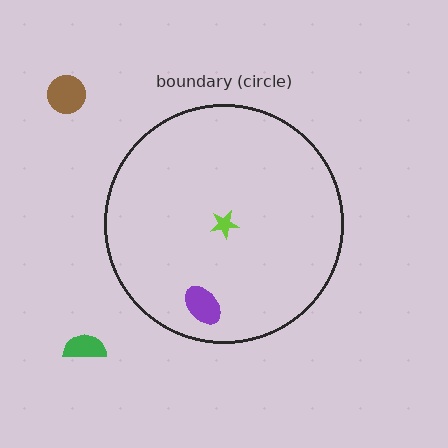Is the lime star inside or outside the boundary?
Inside.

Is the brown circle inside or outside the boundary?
Outside.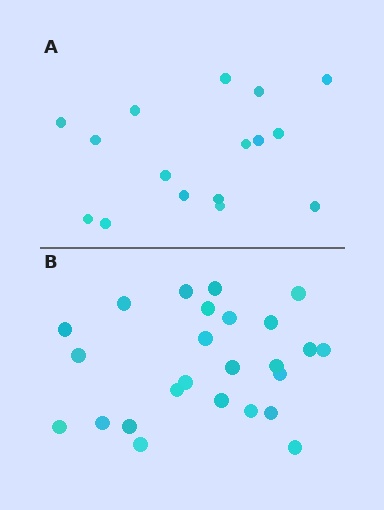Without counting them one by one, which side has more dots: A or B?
Region B (the bottom region) has more dots.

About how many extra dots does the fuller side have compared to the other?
Region B has roughly 8 or so more dots than region A.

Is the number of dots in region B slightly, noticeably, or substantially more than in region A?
Region B has substantially more. The ratio is roughly 1.6 to 1.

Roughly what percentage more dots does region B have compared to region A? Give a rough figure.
About 55% more.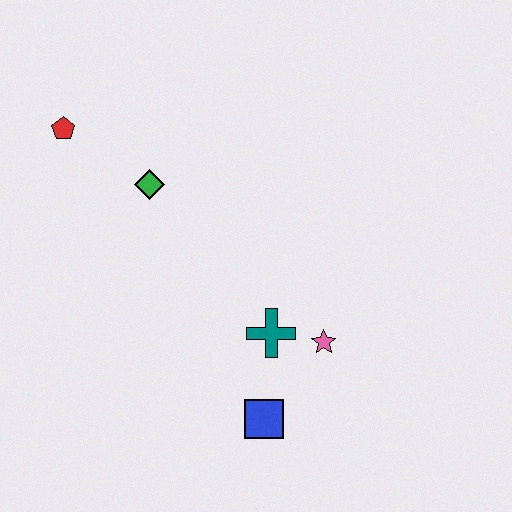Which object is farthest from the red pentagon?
The blue square is farthest from the red pentagon.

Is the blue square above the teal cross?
No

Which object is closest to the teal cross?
The pink star is closest to the teal cross.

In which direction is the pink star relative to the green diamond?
The pink star is to the right of the green diamond.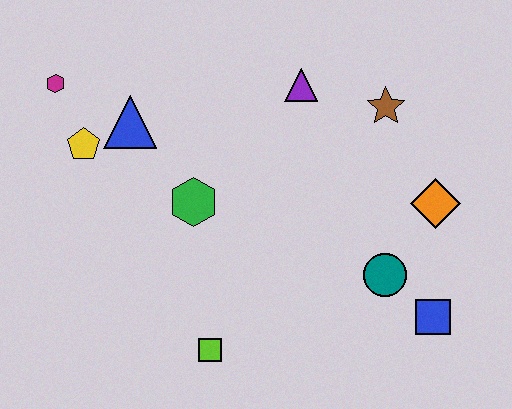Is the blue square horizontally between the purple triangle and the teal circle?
No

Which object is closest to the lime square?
The green hexagon is closest to the lime square.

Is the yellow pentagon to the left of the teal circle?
Yes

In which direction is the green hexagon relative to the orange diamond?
The green hexagon is to the left of the orange diamond.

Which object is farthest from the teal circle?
The magenta hexagon is farthest from the teal circle.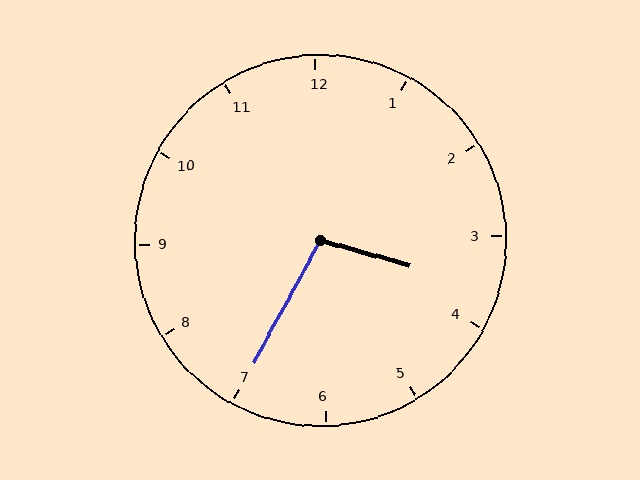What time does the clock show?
3:35.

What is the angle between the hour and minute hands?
Approximately 102 degrees.